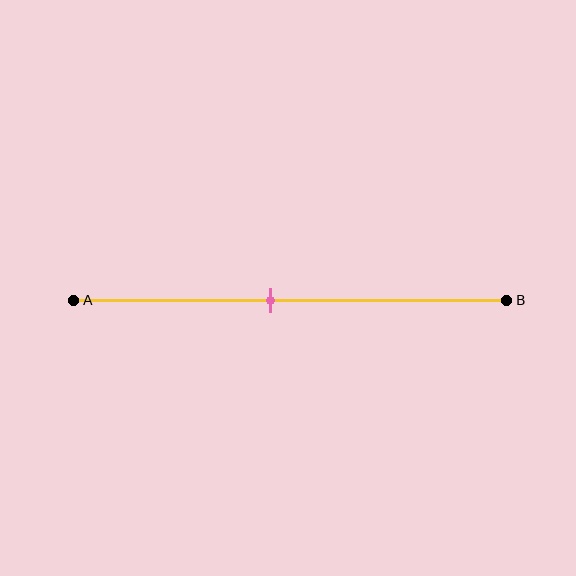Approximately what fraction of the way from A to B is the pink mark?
The pink mark is approximately 45% of the way from A to B.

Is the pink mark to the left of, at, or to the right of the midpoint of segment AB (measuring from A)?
The pink mark is to the left of the midpoint of segment AB.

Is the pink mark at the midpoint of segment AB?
No, the mark is at about 45% from A, not at the 50% midpoint.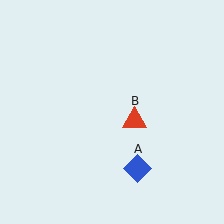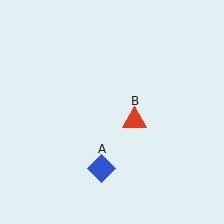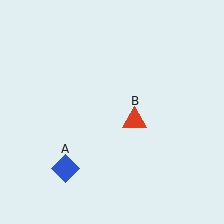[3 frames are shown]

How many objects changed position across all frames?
1 object changed position: blue diamond (object A).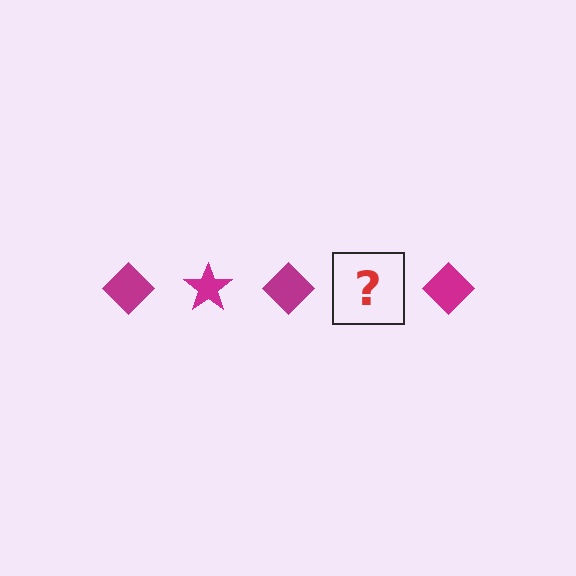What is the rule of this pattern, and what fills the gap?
The rule is that the pattern cycles through diamond, star shapes in magenta. The gap should be filled with a magenta star.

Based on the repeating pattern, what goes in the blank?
The blank should be a magenta star.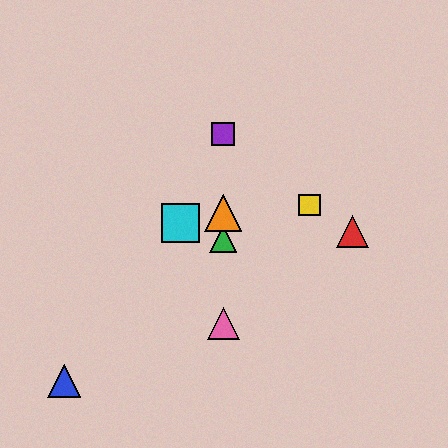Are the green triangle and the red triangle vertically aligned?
No, the green triangle is at x≈223 and the red triangle is at x≈352.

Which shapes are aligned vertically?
The green triangle, the purple square, the orange triangle, the pink triangle are aligned vertically.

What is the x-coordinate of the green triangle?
The green triangle is at x≈223.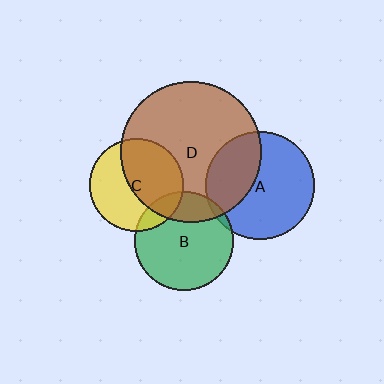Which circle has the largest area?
Circle D (brown).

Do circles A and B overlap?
Yes.